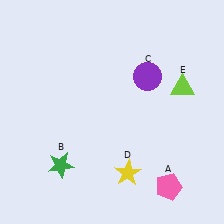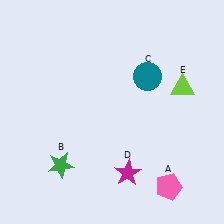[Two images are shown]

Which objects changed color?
C changed from purple to teal. D changed from yellow to magenta.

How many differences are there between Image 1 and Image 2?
There are 2 differences between the two images.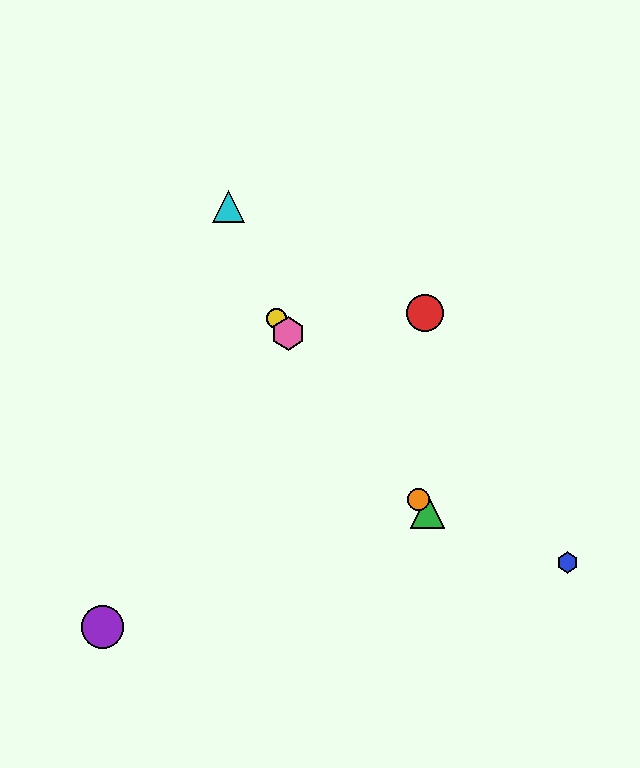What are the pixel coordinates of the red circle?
The red circle is at (425, 313).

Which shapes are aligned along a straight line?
The green triangle, the yellow circle, the orange circle, the pink hexagon are aligned along a straight line.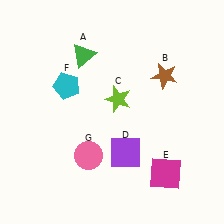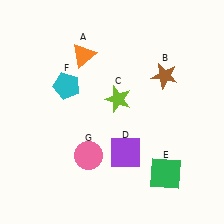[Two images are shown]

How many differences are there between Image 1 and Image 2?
There are 2 differences between the two images.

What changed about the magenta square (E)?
In Image 1, E is magenta. In Image 2, it changed to green.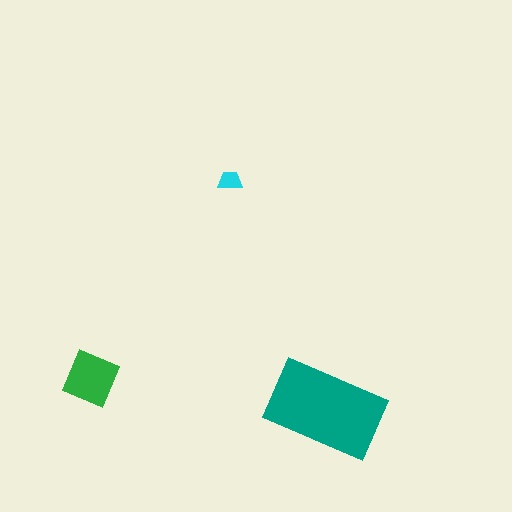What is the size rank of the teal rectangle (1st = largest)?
1st.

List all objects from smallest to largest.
The cyan trapezoid, the green diamond, the teal rectangle.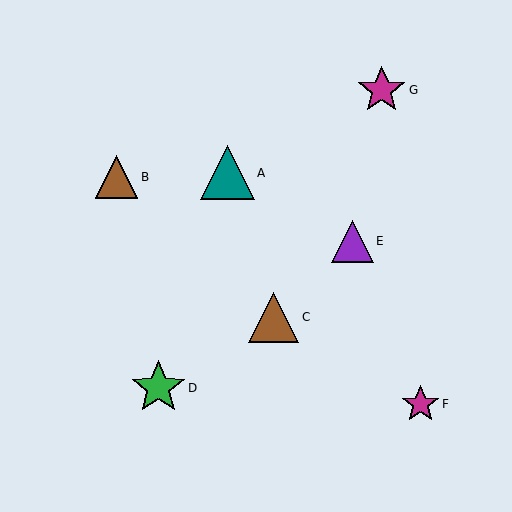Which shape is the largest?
The green star (labeled D) is the largest.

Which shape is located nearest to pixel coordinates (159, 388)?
The green star (labeled D) at (158, 388) is nearest to that location.